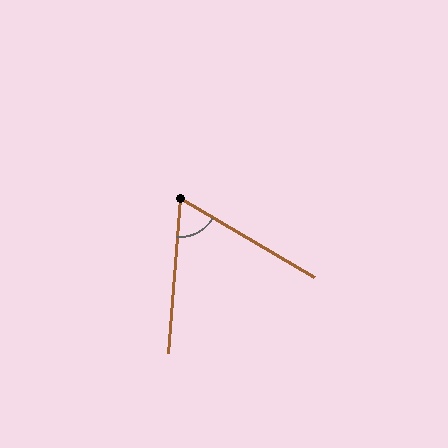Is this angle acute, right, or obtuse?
It is acute.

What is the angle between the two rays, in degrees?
Approximately 64 degrees.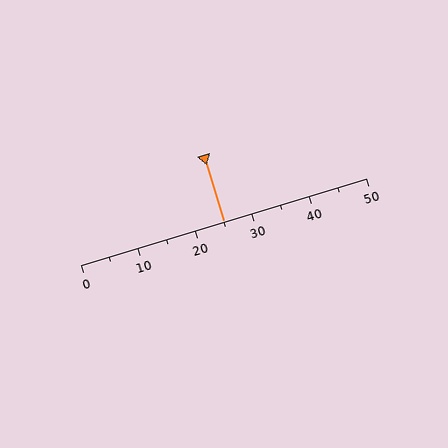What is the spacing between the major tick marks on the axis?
The major ticks are spaced 10 apart.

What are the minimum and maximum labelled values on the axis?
The axis runs from 0 to 50.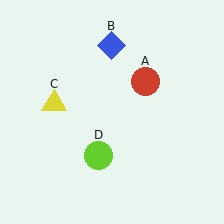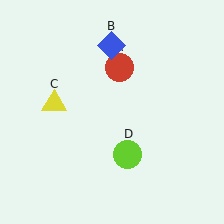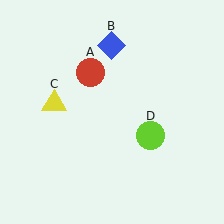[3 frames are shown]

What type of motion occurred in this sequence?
The red circle (object A), lime circle (object D) rotated counterclockwise around the center of the scene.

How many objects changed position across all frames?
2 objects changed position: red circle (object A), lime circle (object D).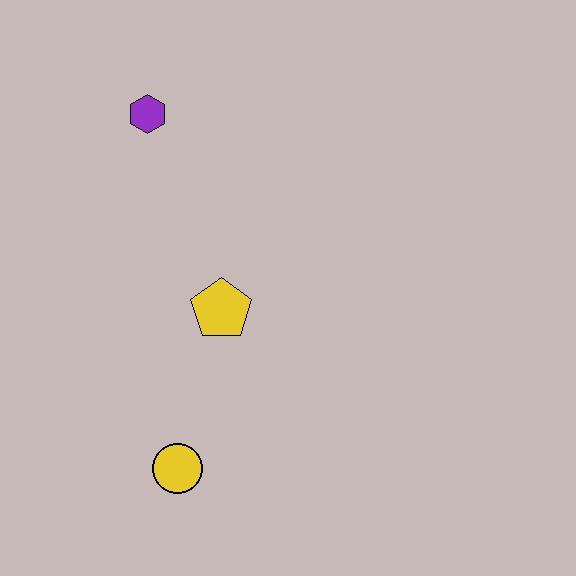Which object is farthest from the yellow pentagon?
The purple hexagon is farthest from the yellow pentagon.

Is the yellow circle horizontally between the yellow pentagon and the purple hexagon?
Yes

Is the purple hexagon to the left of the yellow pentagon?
Yes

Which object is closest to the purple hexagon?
The yellow pentagon is closest to the purple hexagon.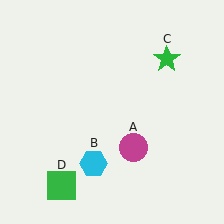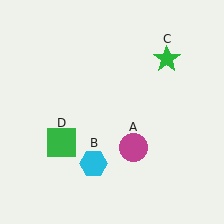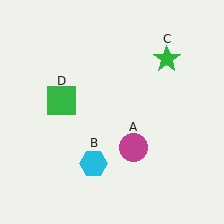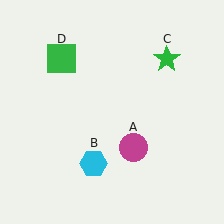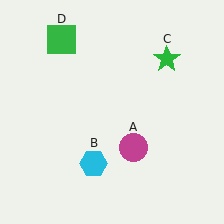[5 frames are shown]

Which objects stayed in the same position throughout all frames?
Magenta circle (object A) and cyan hexagon (object B) and green star (object C) remained stationary.